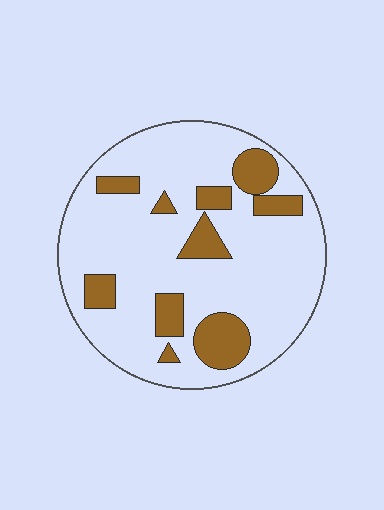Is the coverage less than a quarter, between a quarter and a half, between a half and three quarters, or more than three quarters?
Less than a quarter.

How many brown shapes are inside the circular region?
10.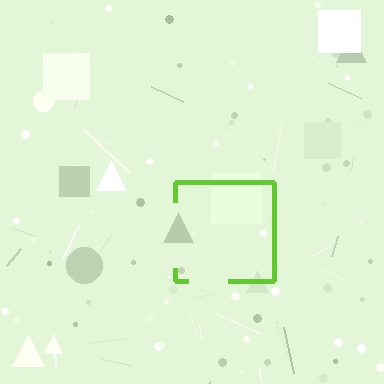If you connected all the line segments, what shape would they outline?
They would outline a square.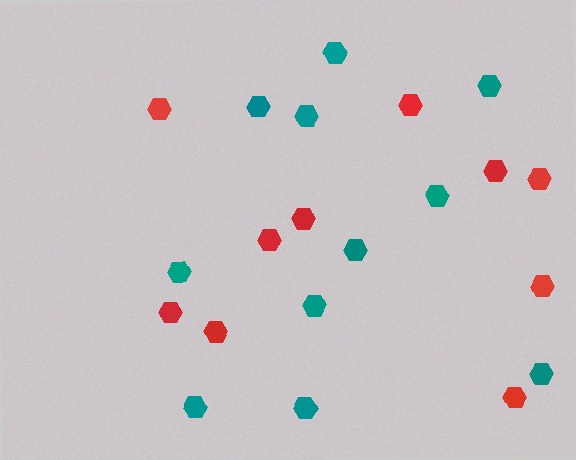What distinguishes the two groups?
There are 2 groups: one group of red hexagons (10) and one group of teal hexagons (11).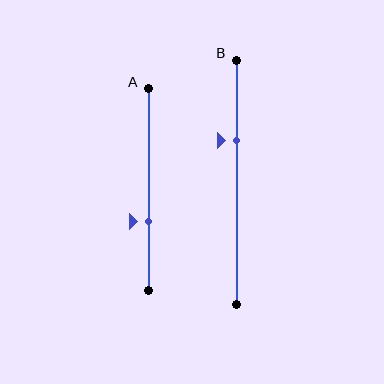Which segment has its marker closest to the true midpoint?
Segment A has its marker closest to the true midpoint.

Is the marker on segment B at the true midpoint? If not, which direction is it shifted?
No, the marker on segment B is shifted upward by about 17% of the segment length.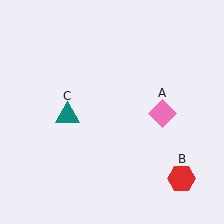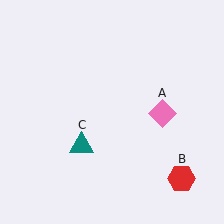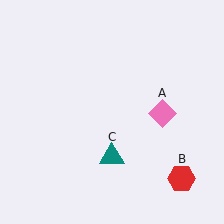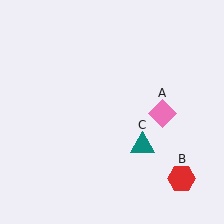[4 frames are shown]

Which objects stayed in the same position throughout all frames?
Pink diamond (object A) and red hexagon (object B) remained stationary.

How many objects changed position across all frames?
1 object changed position: teal triangle (object C).